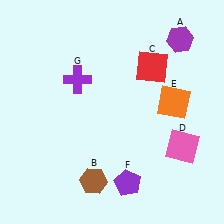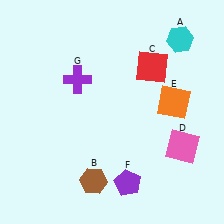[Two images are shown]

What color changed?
The hexagon (A) changed from purple in Image 1 to cyan in Image 2.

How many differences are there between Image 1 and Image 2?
There is 1 difference between the two images.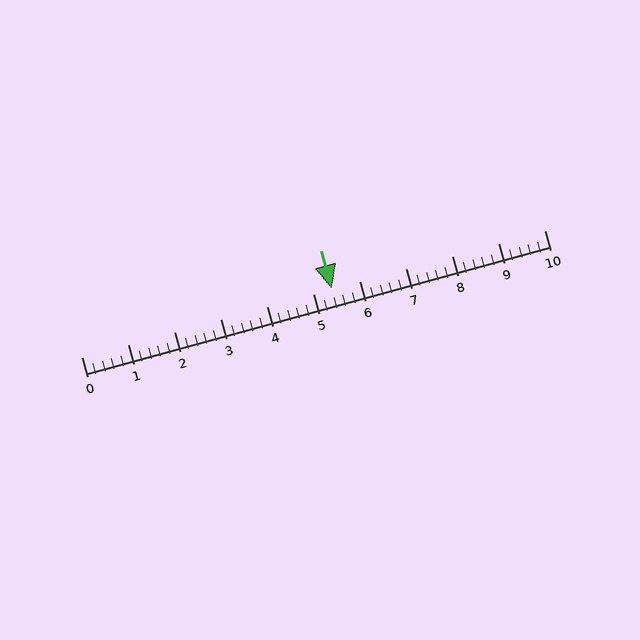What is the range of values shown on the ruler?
The ruler shows values from 0 to 10.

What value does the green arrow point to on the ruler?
The green arrow points to approximately 5.4.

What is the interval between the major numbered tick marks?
The major tick marks are spaced 1 units apart.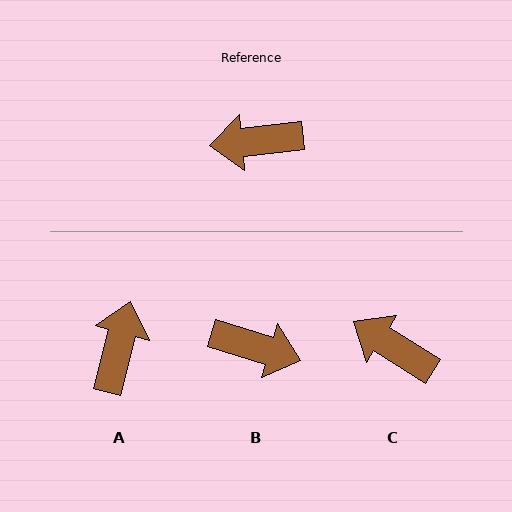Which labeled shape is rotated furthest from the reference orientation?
B, about 157 degrees away.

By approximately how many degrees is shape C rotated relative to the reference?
Approximately 38 degrees clockwise.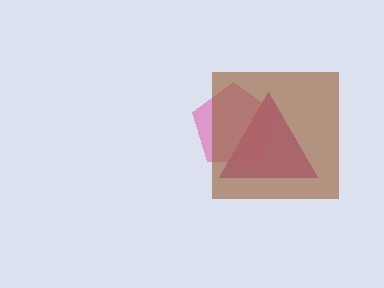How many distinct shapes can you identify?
There are 3 distinct shapes: a magenta triangle, a pink pentagon, a brown square.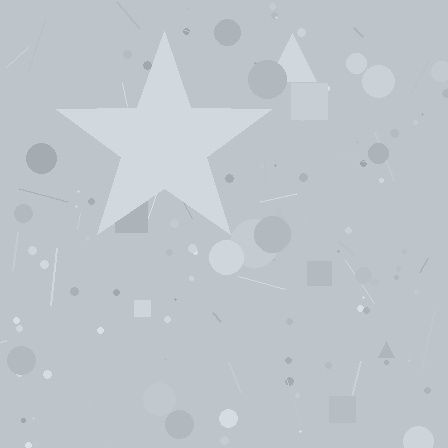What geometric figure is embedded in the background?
A star is embedded in the background.